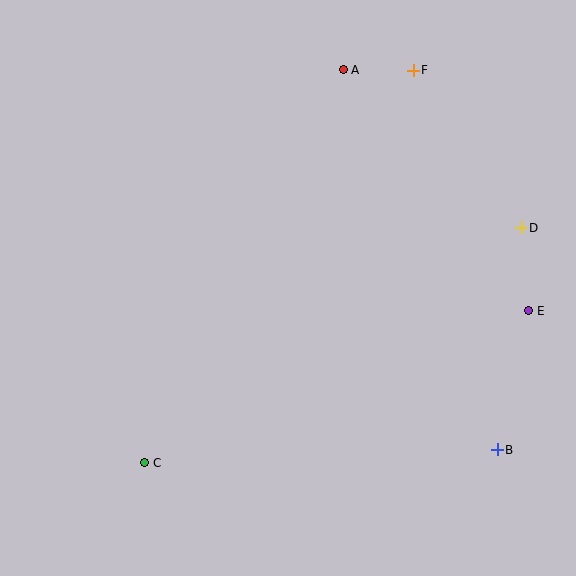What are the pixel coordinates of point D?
Point D is at (521, 228).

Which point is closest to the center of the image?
Point A at (343, 70) is closest to the center.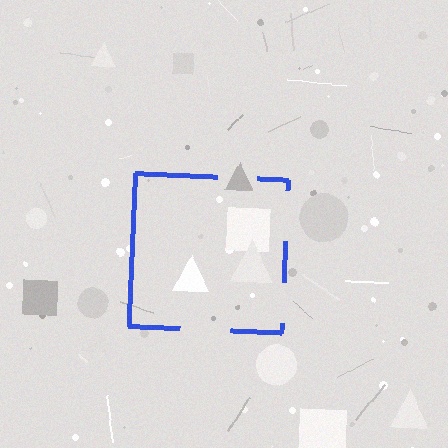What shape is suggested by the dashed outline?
The dashed outline suggests a square.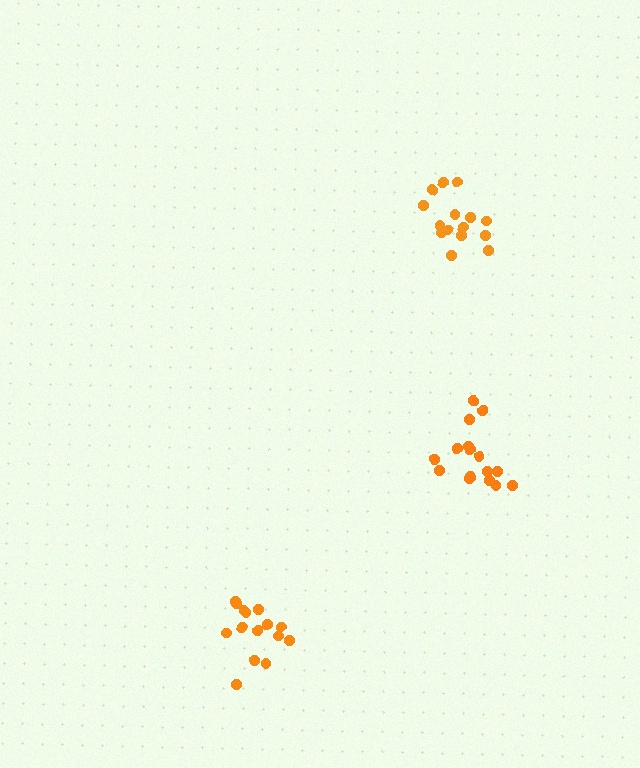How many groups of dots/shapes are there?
There are 3 groups.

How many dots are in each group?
Group 1: 17 dots, Group 2: 16 dots, Group 3: 15 dots (48 total).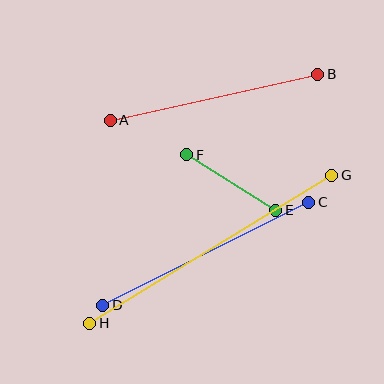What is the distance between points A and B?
The distance is approximately 212 pixels.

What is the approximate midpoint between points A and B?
The midpoint is at approximately (214, 97) pixels.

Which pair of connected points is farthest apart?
Points G and H are farthest apart.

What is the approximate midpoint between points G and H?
The midpoint is at approximately (211, 249) pixels.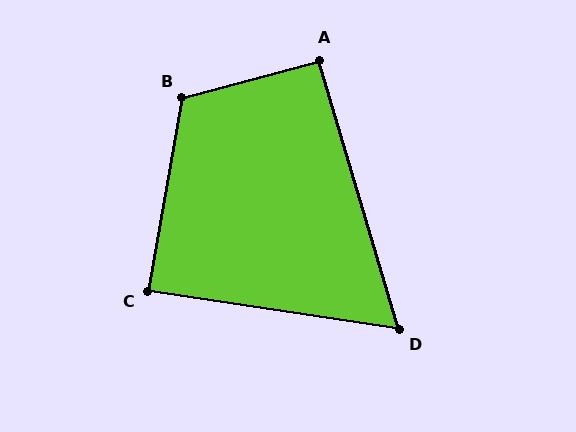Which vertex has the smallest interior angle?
D, at approximately 65 degrees.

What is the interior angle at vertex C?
Approximately 89 degrees (approximately right).